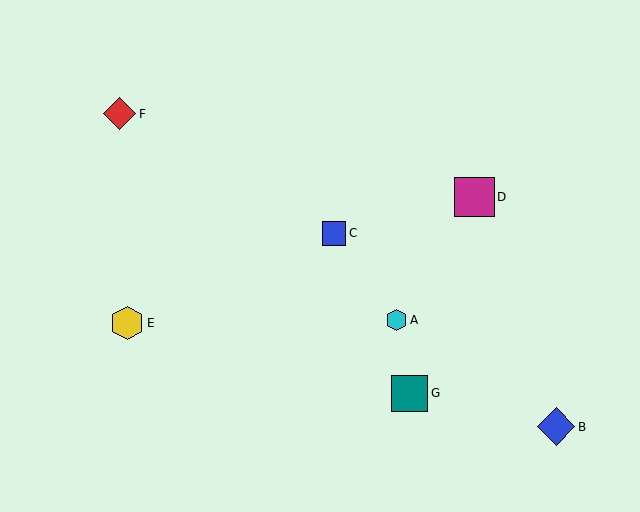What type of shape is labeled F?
Shape F is a red diamond.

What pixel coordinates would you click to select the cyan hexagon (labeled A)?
Click at (397, 320) to select the cyan hexagon A.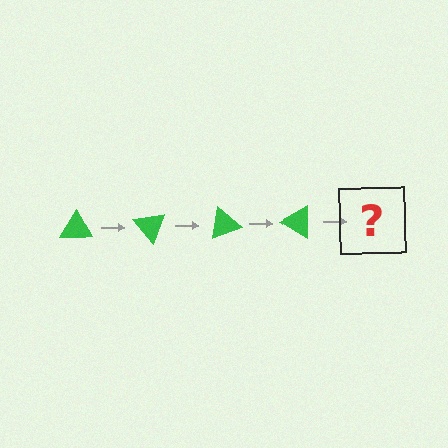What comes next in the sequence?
The next element should be a green triangle rotated 200 degrees.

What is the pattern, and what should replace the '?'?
The pattern is that the triangle rotates 50 degrees each step. The '?' should be a green triangle rotated 200 degrees.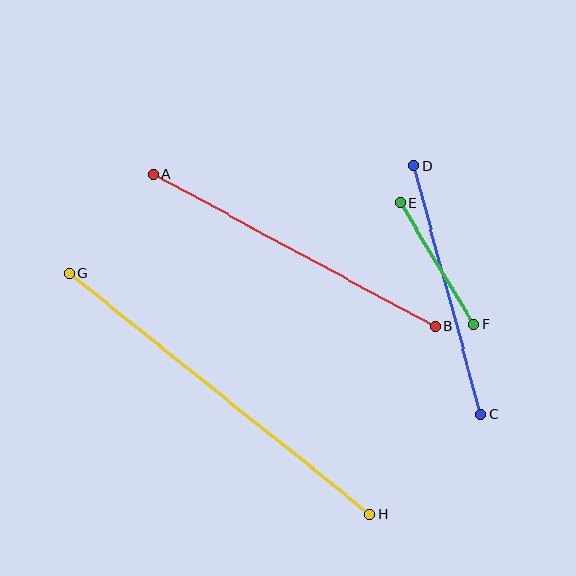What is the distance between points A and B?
The distance is approximately 320 pixels.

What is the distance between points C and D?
The distance is approximately 257 pixels.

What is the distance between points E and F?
The distance is approximately 141 pixels.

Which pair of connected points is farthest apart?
Points G and H are farthest apart.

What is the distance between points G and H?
The distance is approximately 385 pixels.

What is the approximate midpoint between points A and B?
The midpoint is at approximately (294, 250) pixels.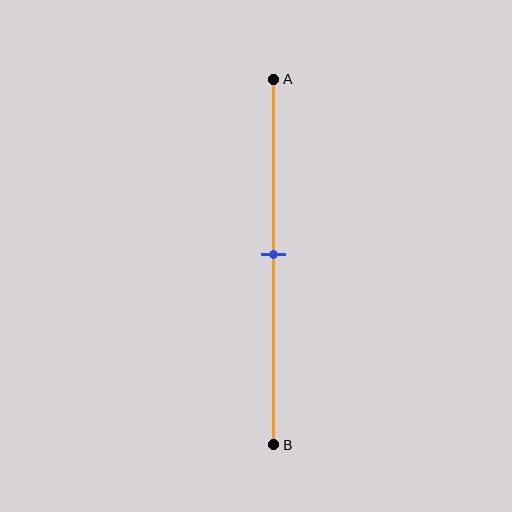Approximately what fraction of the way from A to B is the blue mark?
The blue mark is approximately 50% of the way from A to B.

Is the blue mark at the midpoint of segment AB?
Yes, the mark is approximately at the midpoint.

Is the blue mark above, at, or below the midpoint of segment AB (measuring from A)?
The blue mark is approximately at the midpoint of segment AB.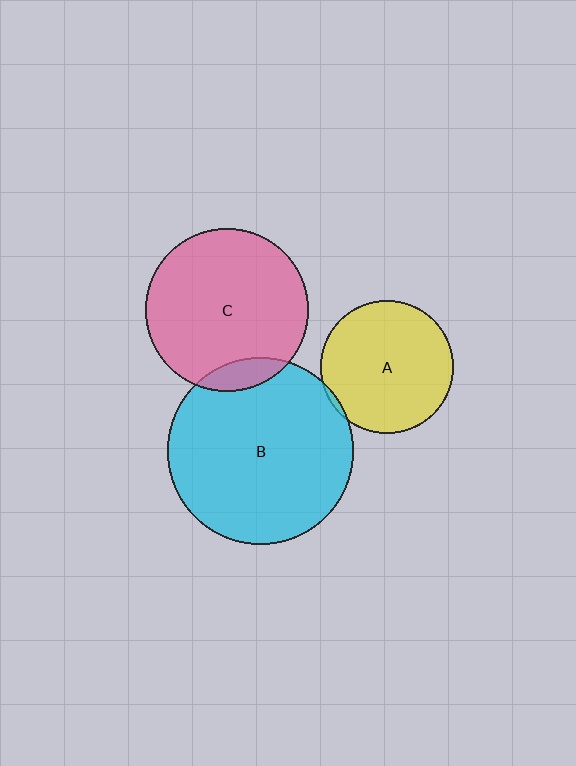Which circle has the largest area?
Circle B (cyan).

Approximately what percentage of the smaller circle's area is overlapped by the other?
Approximately 10%.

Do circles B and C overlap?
Yes.